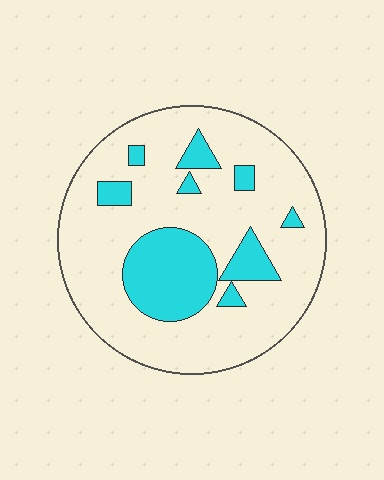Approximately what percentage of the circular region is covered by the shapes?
Approximately 20%.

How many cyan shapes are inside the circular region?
9.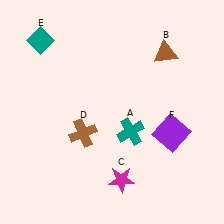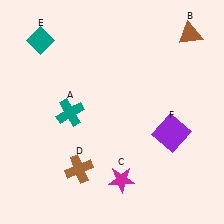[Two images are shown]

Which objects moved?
The objects that moved are: the teal cross (A), the brown triangle (B), the brown cross (D).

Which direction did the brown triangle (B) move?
The brown triangle (B) moved right.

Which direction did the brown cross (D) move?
The brown cross (D) moved down.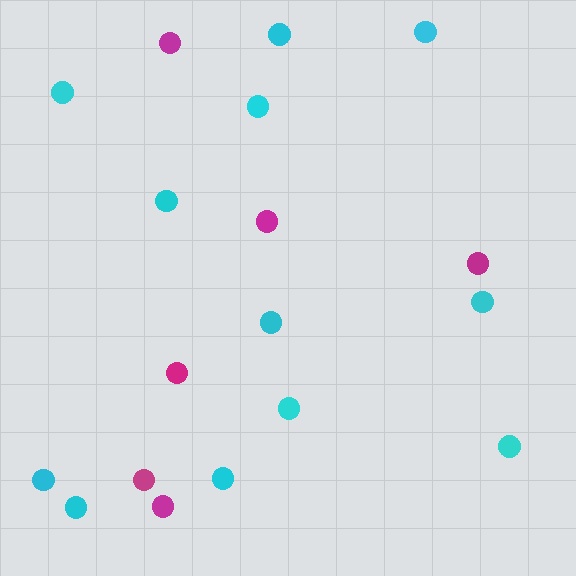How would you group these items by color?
There are 2 groups: one group of magenta circles (6) and one group of cyan circles (12).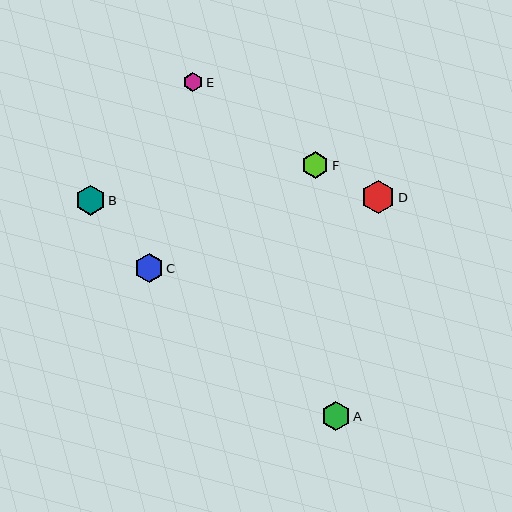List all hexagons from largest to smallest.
From largest to smallest: D, B, A, C, F, E.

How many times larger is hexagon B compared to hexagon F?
Hexagon B is approximately 1.1 times the size of hexagon F.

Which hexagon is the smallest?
Hexagon E is the smallest with a size of approximately 20 pixels.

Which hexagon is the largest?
Hexagon D is the largest with a size of approximately 34 pixels.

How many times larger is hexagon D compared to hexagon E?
Hexagon D is approximately 1.7 times the size of hexagon E.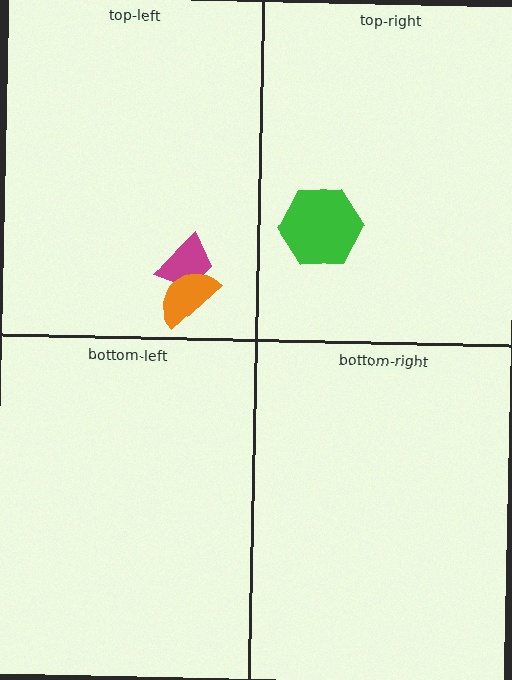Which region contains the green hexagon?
The top-right region.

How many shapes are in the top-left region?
2.